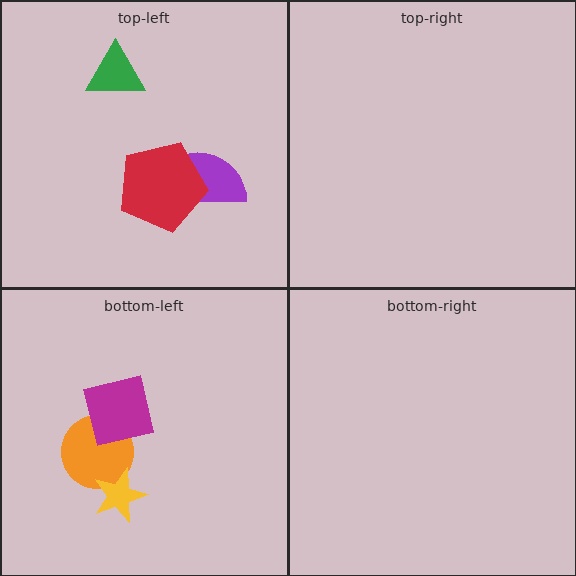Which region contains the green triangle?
The top-left region.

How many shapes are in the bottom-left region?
3.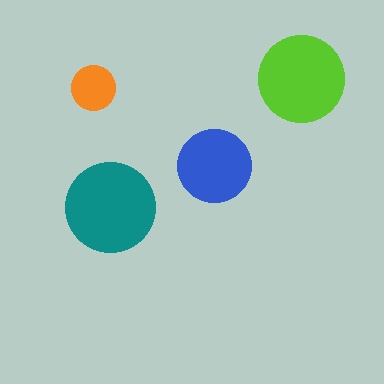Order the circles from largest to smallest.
the teal one, the lime one, the blue one, the orange one.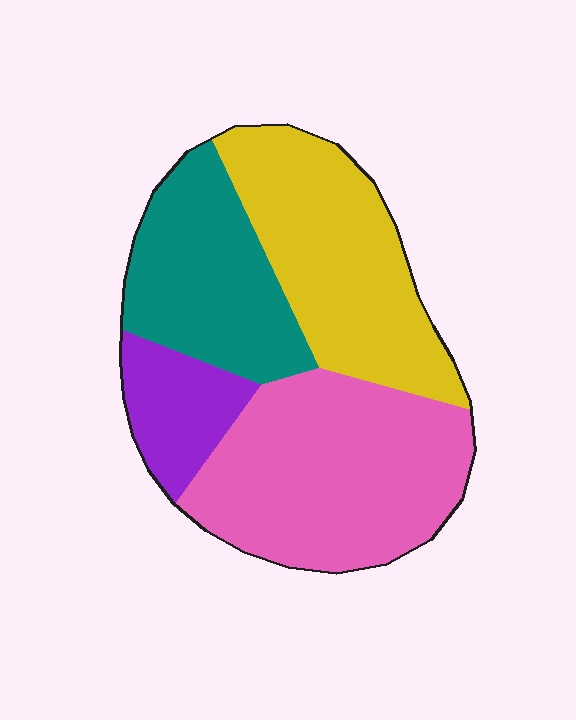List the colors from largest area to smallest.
From largest to smallest: pink, yellow, teal, purple.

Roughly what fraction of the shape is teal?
Teal takes up about one quarter (1/4) of the shape.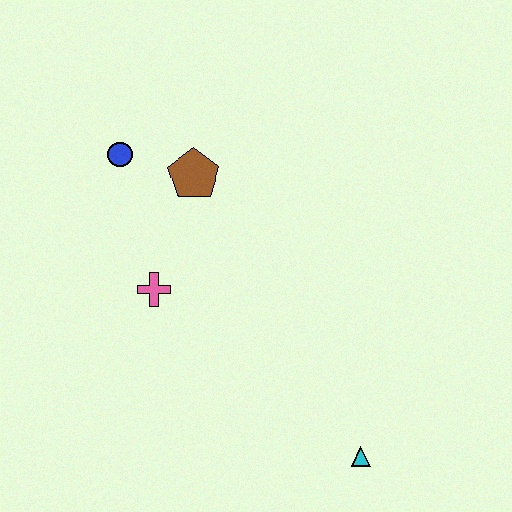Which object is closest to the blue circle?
The brown pentagon is closest to the blue circle.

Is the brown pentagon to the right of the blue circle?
Yes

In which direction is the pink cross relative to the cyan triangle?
The pink cross is to the left of the cyan triangle.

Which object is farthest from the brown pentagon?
The cyan triangle is farthest from the brown pentagon.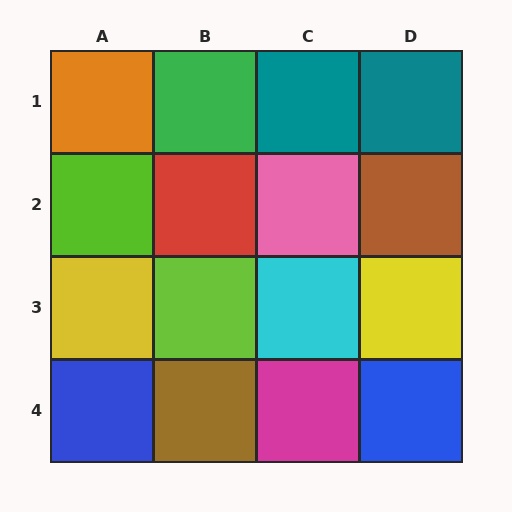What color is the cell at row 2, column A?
Lime.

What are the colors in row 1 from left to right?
Orange, green, teal, teal.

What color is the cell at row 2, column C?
Pink.